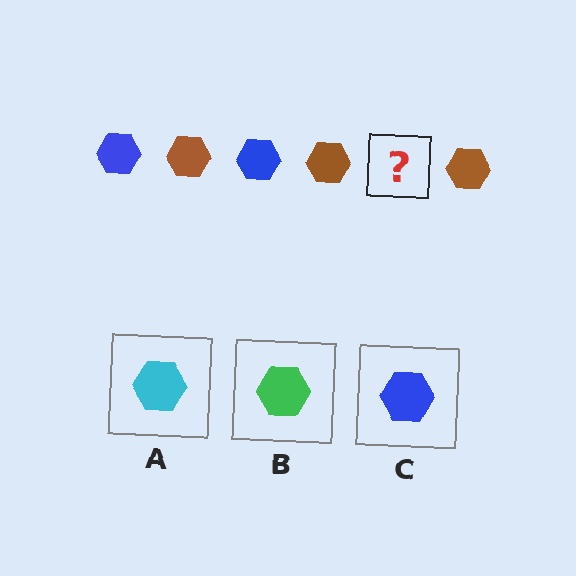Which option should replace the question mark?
Option C.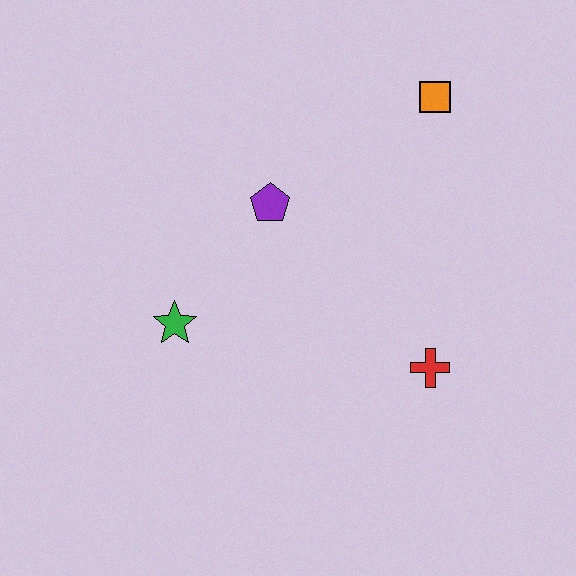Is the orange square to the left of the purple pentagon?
No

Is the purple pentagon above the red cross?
Yes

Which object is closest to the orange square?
The purple pentagon is closest to the orange square.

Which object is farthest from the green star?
The orange square is farthest from the green star.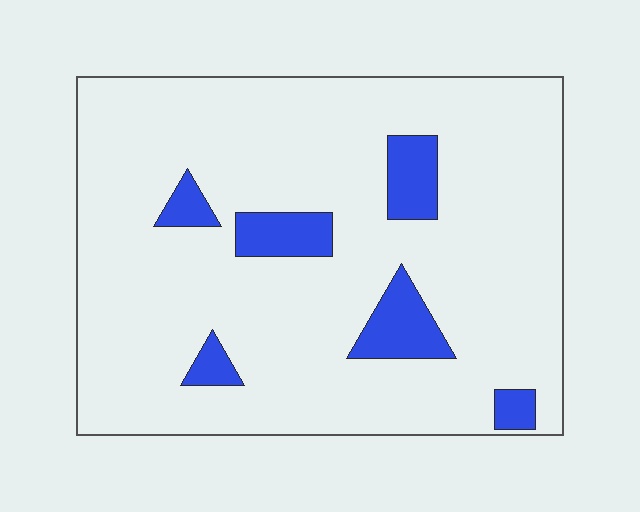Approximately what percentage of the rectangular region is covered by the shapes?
Approximately 10%.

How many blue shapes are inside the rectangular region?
6.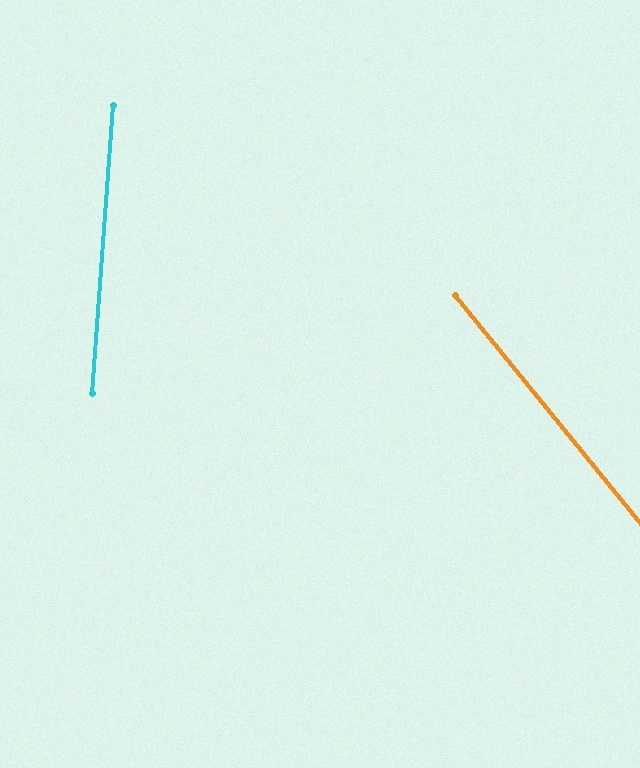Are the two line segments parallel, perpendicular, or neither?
Neither parallel nor perpendicular — they differ by about 44°.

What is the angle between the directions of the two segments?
Approximately 44 degrees.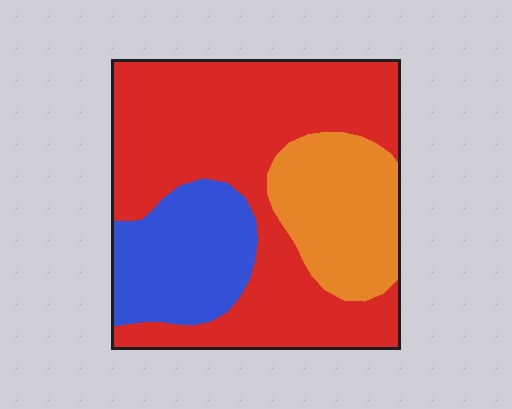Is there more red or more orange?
Red.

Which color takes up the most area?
Red, at roughly 60%.